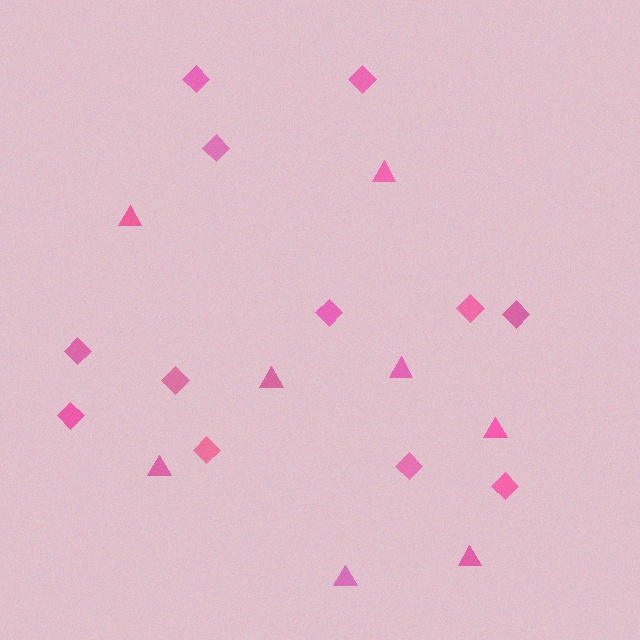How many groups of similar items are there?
There are 2 groups: one group of diamonds (12) and one group of triangles (8).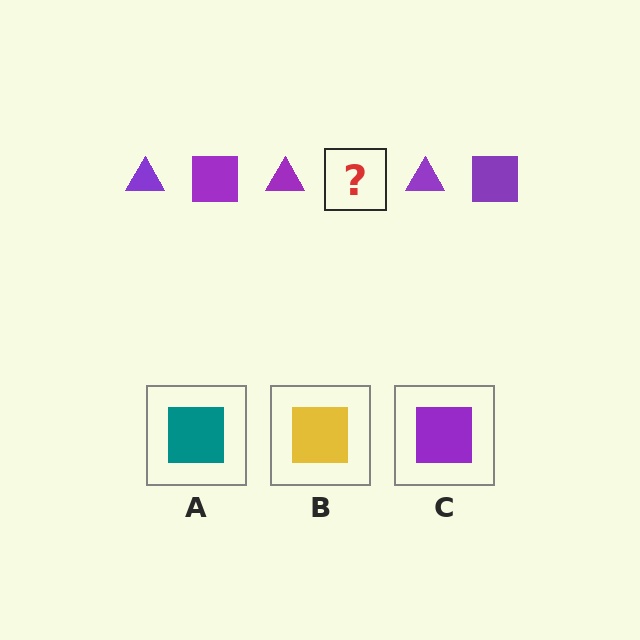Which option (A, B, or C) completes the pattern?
C.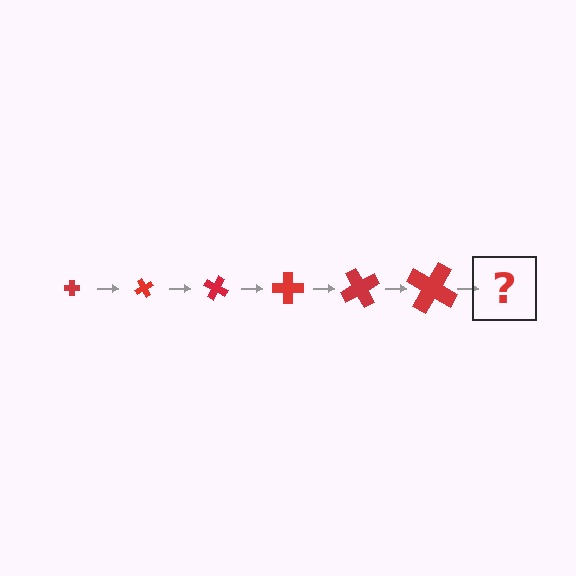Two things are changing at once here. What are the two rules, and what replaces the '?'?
The two rules are that the cross grows larger each step and it rotates 60 degrees each step. The '?' should be a cross, larger than the previous one and rotated 360 degrees from the start.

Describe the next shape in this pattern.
It should be a cross, larger than the previous one and rotated 360 degrees from the start.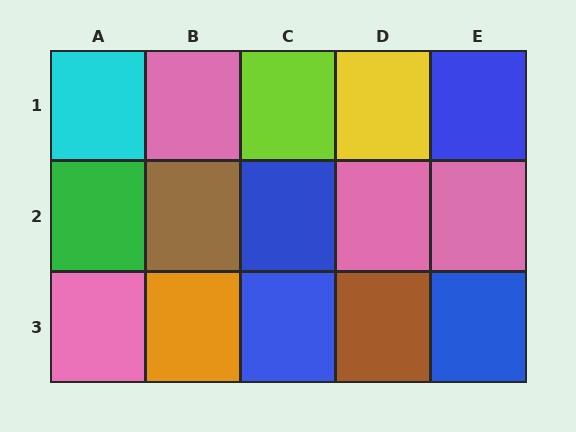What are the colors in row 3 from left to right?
Pink, orange, blue, brown, blue.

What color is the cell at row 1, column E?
Blue.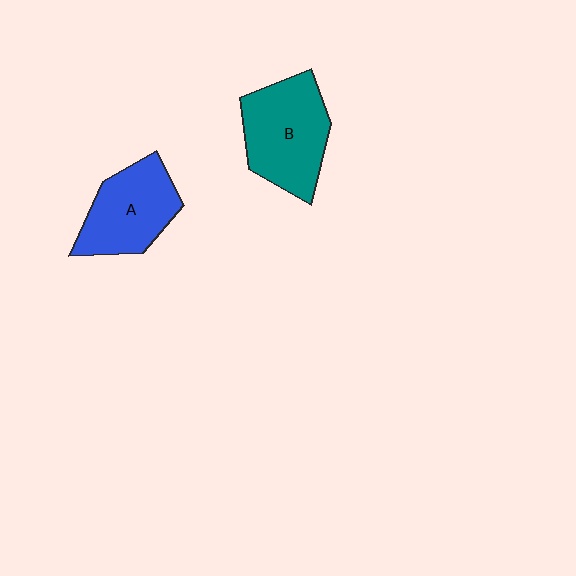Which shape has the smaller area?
Shape A (blue).